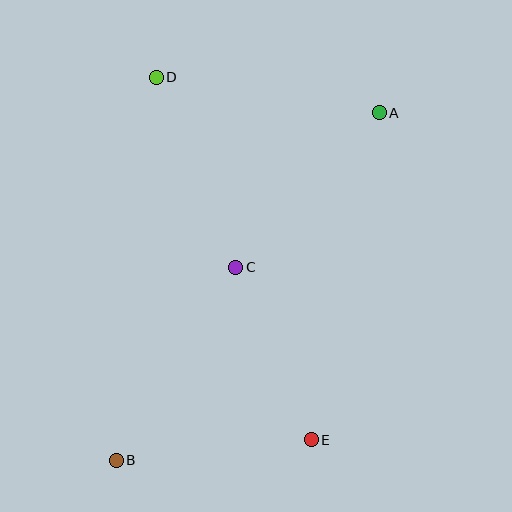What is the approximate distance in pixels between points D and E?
The distance between D and E is approximately 394 pixels.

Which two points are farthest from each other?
Points A and B are farthest from each other.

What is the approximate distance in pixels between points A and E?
The distance between A and E is approximately 334 pixels.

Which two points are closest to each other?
Points C and E are closest to each other.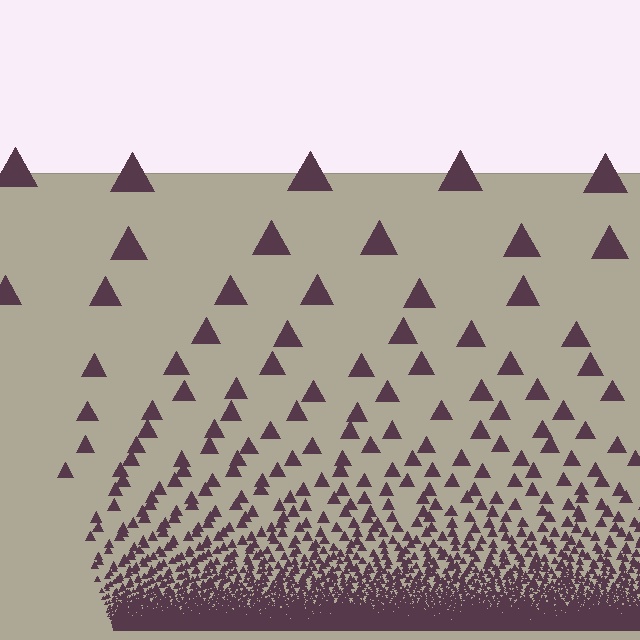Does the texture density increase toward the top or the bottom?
Density increases toward the bottom.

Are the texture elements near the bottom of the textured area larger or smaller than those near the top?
Smaller. The gradient is inverted — elements near the bottom are smaller and denser.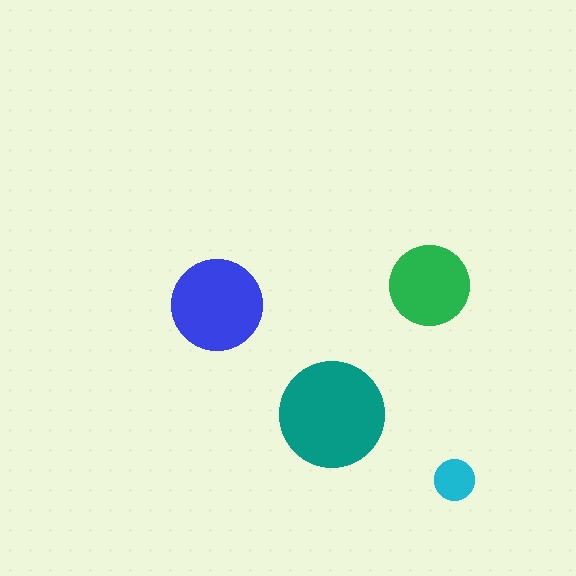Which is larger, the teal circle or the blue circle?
The teal one.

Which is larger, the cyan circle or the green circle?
The green one.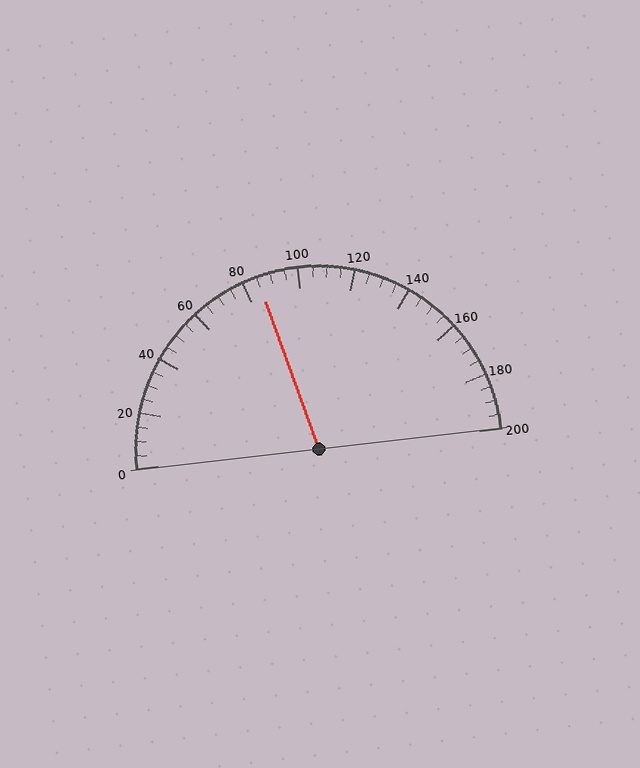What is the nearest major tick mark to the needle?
The nearest major tick mark is 80.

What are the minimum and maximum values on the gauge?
The gauge ranges from 0 to 200.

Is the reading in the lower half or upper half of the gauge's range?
The reading is in the lower half of the range (0 to 200).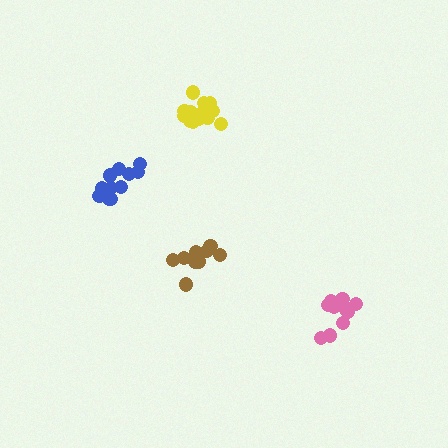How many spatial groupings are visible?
There are 4 spatial groupings.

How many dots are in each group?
Group 1: 14 dots, Group 2: 12 dots, Group 3: 10 dots, Group 4: 12 dots (48 total).